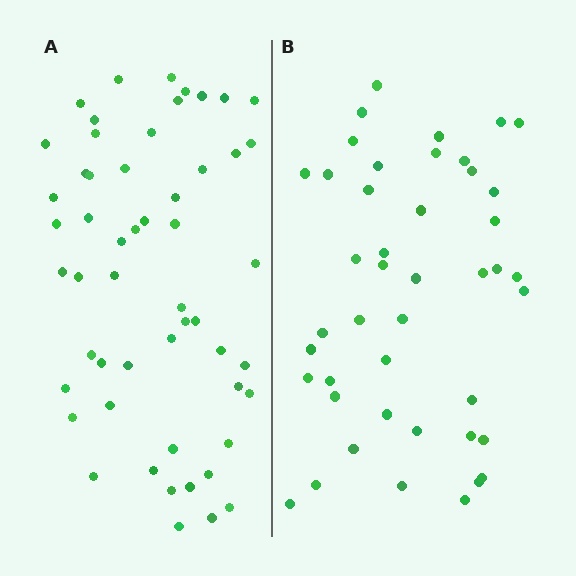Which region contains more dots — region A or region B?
Region A (the left region) has more dots.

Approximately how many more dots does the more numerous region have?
Region A has roughly 10 or so more dots than region B.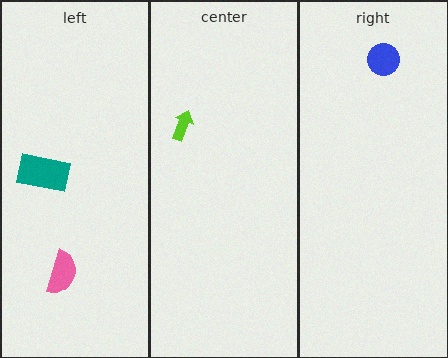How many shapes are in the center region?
1.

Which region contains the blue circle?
The right region.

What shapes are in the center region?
The lime arrow.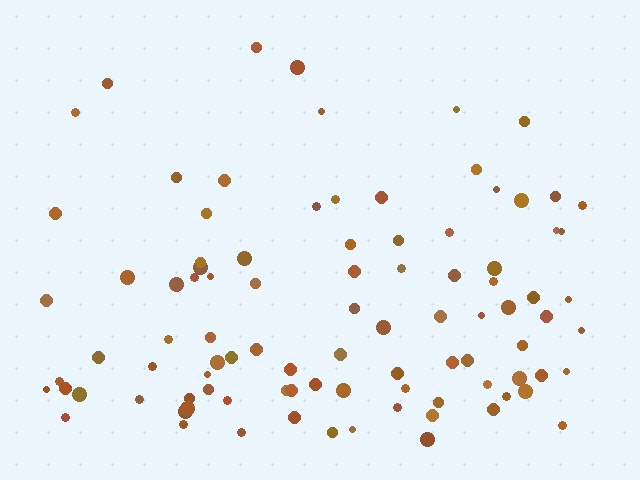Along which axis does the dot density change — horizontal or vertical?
Vertical.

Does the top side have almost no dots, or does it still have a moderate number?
Still a moderate number, just noticeably fewer than the bottom.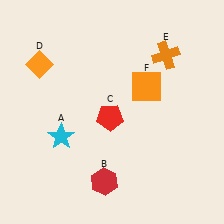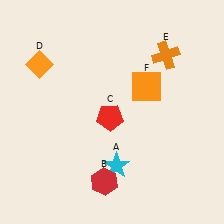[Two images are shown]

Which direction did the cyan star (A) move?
The cyan star (A) moved right.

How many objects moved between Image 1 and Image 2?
1 object moved between the two images.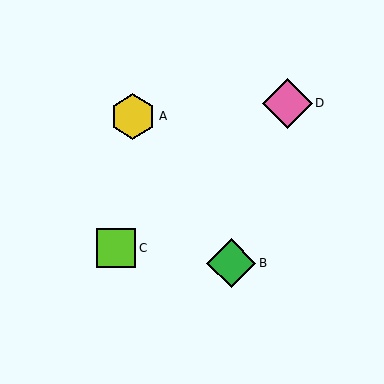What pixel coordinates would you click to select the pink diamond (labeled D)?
Click at (287, 103) to select the pink diamond D.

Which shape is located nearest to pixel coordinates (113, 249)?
The lime square (labeled C) at (116, 248) is nearest to that location.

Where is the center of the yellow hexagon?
The center of the yellow hexagon is at (133, 116).